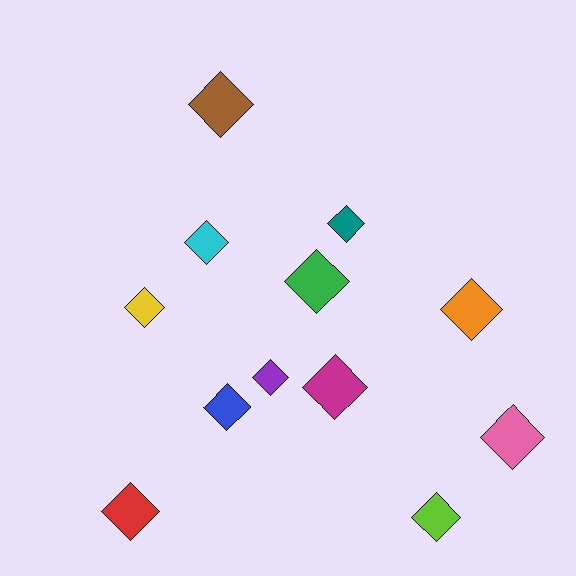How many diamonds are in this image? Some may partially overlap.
There are 12 diamonds.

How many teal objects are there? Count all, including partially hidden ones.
There is 1 teal object.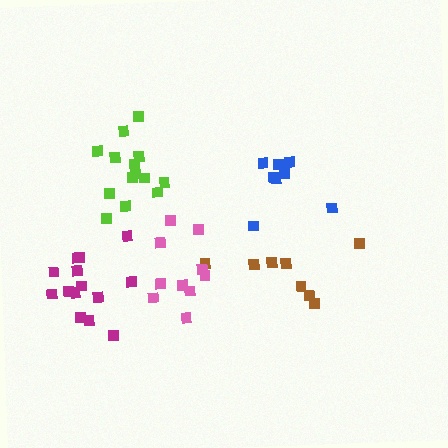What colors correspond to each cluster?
The clusters are colored: brown, blue, lime, pink, magenta.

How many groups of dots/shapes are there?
There are 5 groups.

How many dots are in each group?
Group 1: 8 dots, Group 2: 8 dots, Group 3: 14 dots, Group 4: 10 dots, Group 5: 14 dots (54 total).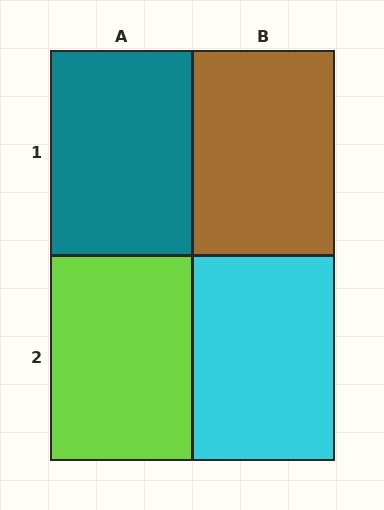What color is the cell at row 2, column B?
Cyan.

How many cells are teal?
1 cell is teal.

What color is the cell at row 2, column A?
Lime.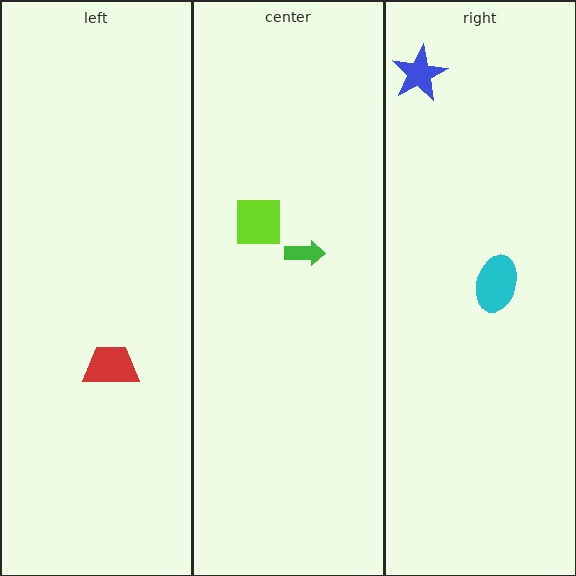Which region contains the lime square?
The center region.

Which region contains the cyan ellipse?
The right region.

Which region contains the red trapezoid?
The left region.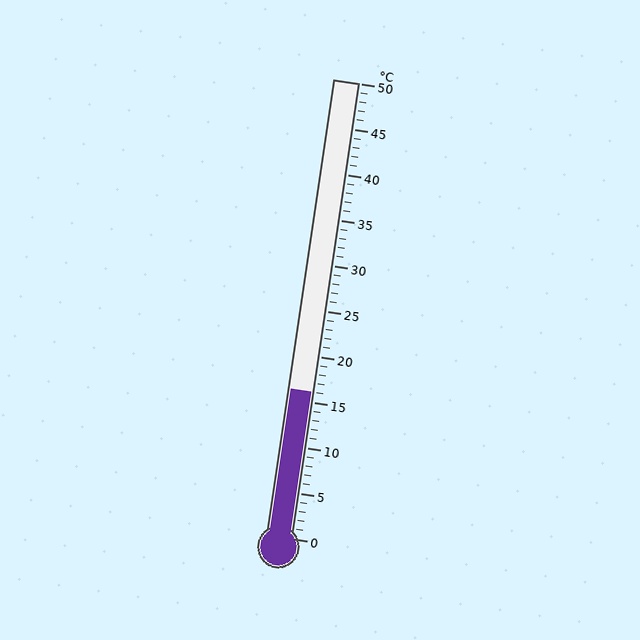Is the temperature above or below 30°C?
The temperature is below 30°C.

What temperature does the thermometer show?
The thermometer shows approximately 16°C.